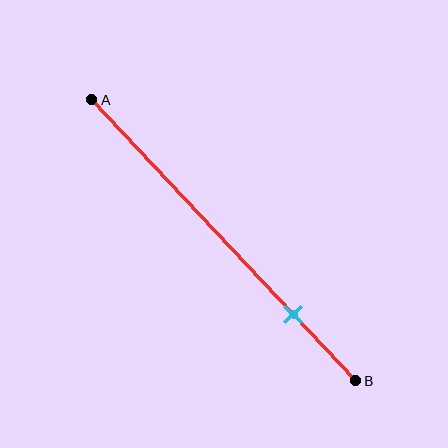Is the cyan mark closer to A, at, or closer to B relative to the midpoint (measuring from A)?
The cyan mark is closer to point B than the midpoint of segment AB.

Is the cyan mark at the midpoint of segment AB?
No, the mark is at about 75% from A, not at the 50% midpoint.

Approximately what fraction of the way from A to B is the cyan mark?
The cyan mark is approximately 75% of the way from A to B.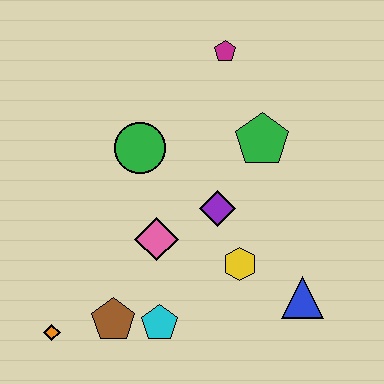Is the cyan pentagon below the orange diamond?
No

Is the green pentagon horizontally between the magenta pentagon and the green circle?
No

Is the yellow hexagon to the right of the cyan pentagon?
Yes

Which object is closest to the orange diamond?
The brown pentagon is closest to the orange diamond.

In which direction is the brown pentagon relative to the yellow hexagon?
The brown pentagon is to the left of the yellow hexagon.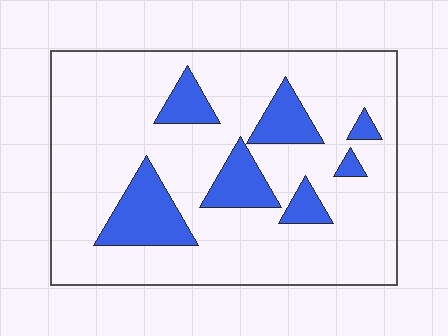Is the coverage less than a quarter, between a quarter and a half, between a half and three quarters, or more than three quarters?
Less than a quarter.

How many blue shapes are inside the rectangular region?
7.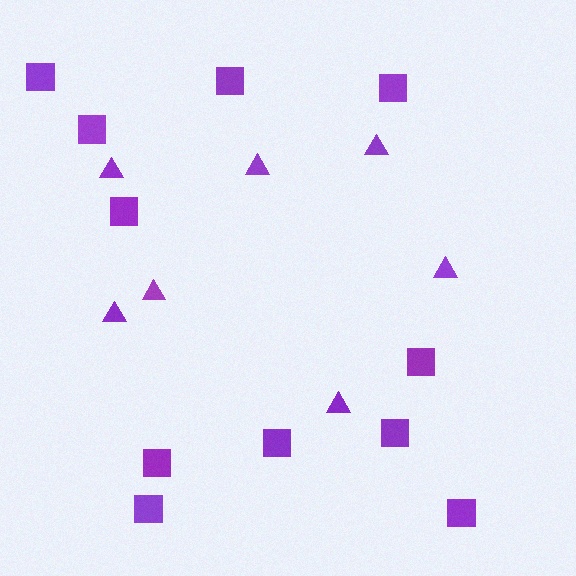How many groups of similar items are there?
There are 2 groups: one group of triangles (7) and one group of squares (11).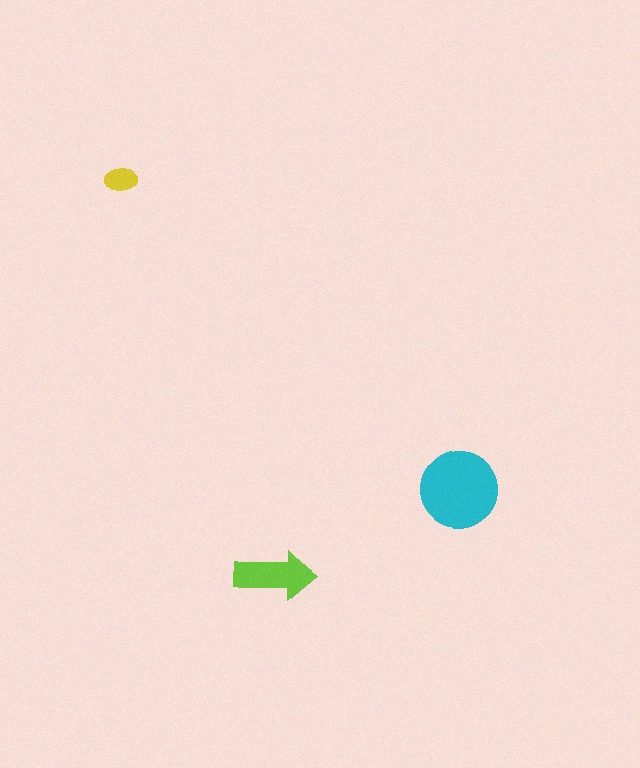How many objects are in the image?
There are 3 objects in the image.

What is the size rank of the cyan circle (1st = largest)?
1st.